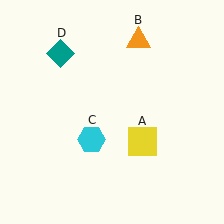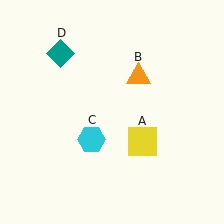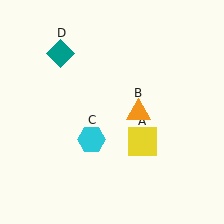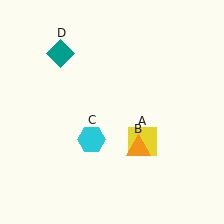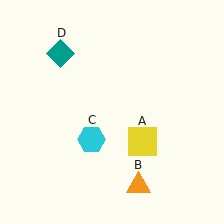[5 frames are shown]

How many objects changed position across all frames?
1 object changed position: orange triangle (object B).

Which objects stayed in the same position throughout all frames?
Yellow square (object A) and cyan hexagon (object C) and teal diamond (object D) remained stationary.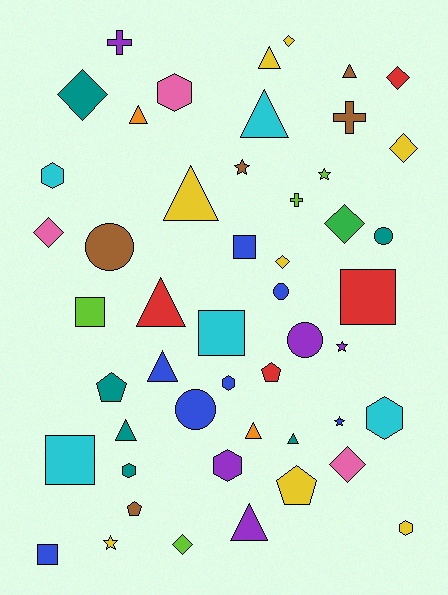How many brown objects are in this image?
There are 5 brown objects.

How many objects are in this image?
There are 50 objects.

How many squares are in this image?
There are 6 squares.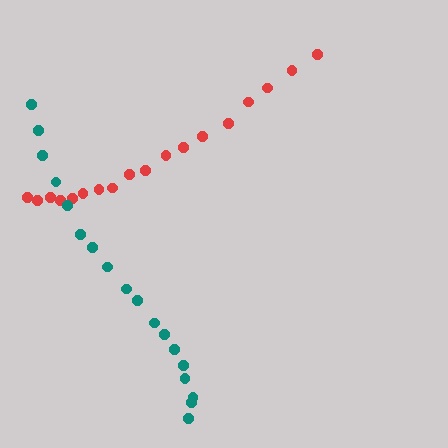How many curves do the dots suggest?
There are 2 distinct paths.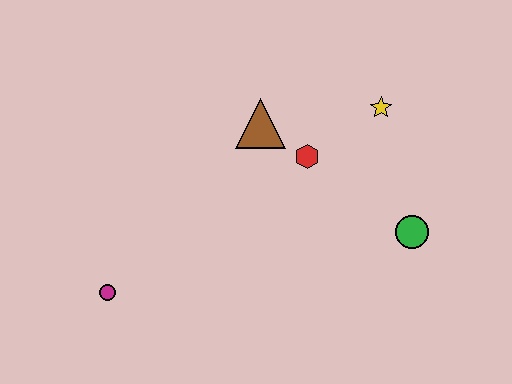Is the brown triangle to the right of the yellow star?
No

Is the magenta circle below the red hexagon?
Yes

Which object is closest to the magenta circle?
The brown triangle is closest to the magenta circle.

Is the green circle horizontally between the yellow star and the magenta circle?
No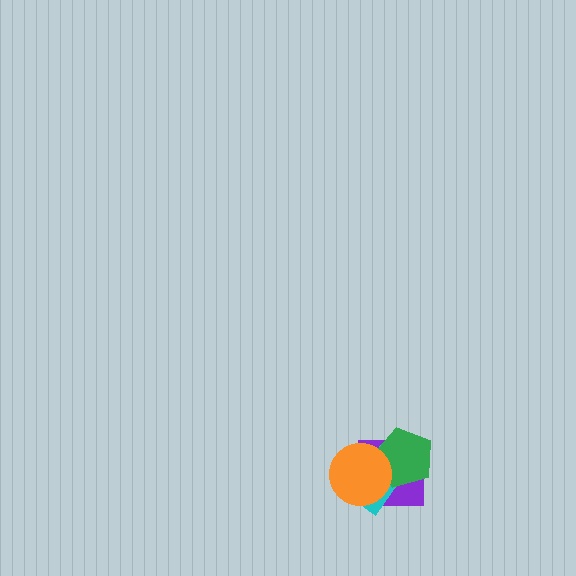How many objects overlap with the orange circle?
3 objects overlap with the orange circle.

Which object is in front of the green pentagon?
The orange circle is in front of the green pentagon.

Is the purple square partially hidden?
Yes, it is partially covered by another shape.